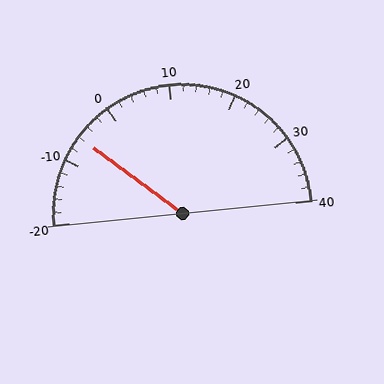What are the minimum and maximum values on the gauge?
The gauge ranges from -20 to 40.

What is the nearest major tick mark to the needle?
The nearest major tick mark is -10.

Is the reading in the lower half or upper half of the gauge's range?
The reading is in the lower half of the range (-20 to 40).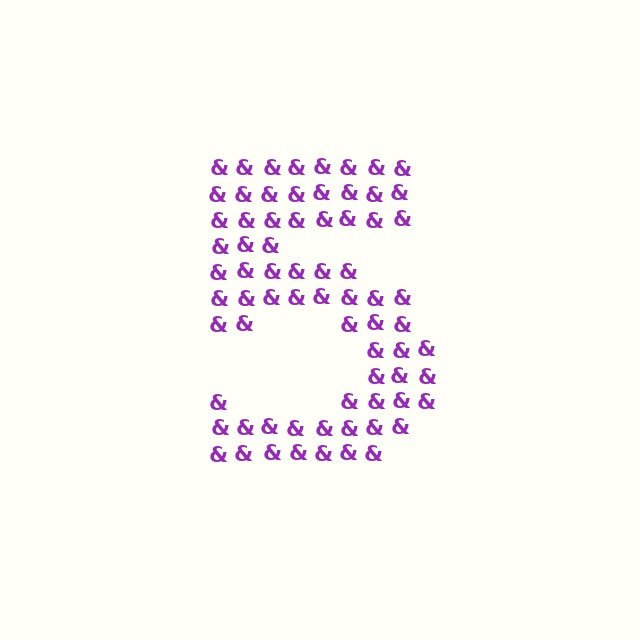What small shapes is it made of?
It is made of small ampersands.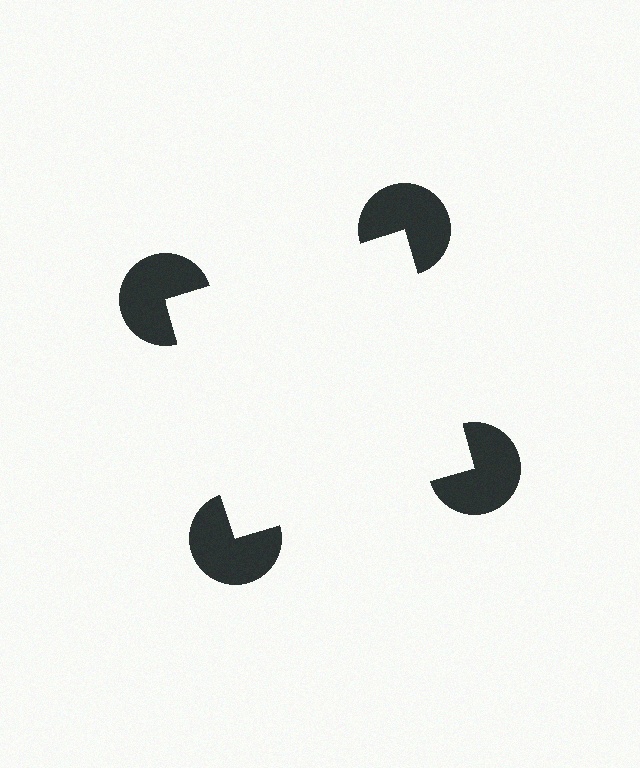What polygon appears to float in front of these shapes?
An illusory square — its edges are inferred from the aligned wedge cuts in the pac-man discs, not physically drawn.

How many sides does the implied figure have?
4 sides.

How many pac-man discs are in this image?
There are 4 — one at each vertex of the illusory square.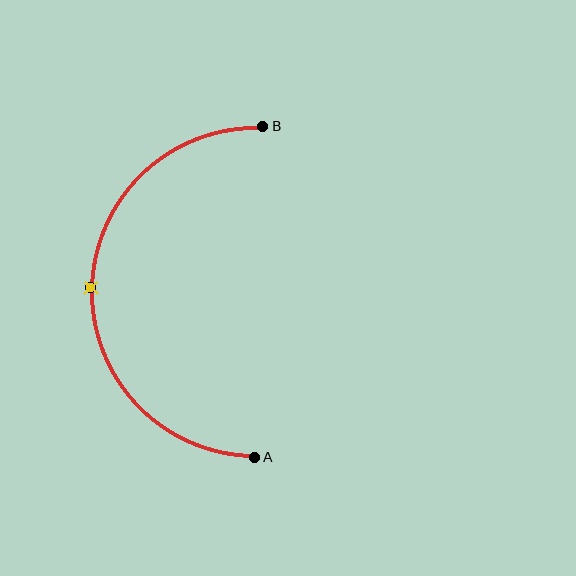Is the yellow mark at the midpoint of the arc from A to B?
Yes. The yellow mark lies on the arc at equal arc-length from both A and B — it is the arc midpoint.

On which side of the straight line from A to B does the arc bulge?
The arc bulges to the left of the straight line connecting A and B.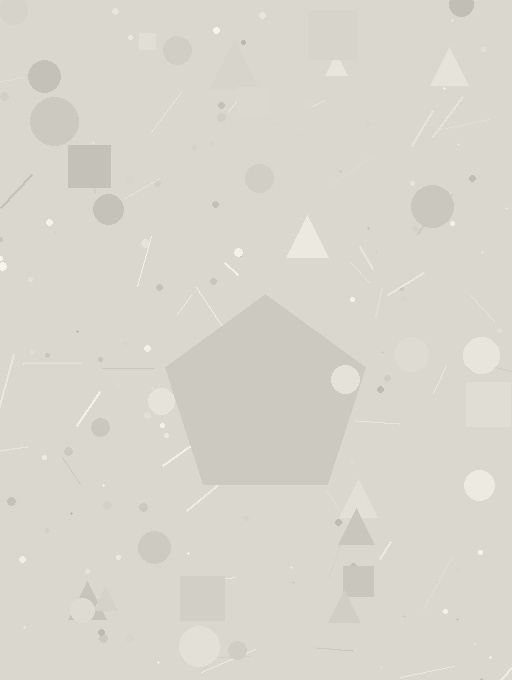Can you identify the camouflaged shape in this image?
The camouflaged shape is a pentagon.